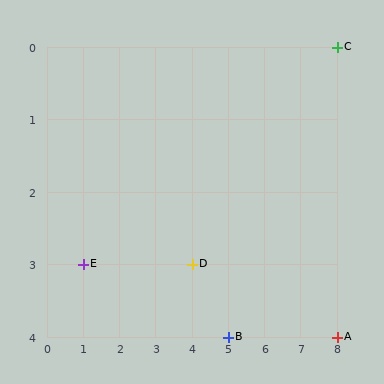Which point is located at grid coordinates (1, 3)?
Point E is at (1, 3).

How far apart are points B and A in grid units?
Points B and A are 3 columns apart.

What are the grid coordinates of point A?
Point A is at grid coordinates (8, 4).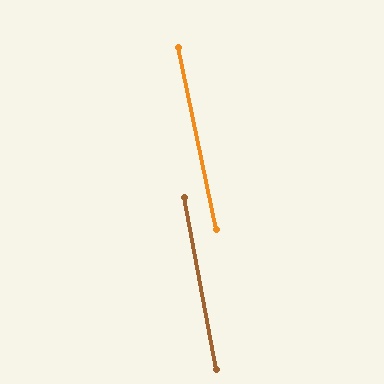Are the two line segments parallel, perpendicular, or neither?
Parallel — their directions differ by only 1.3°.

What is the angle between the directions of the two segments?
Approximately 1 degree.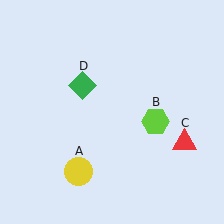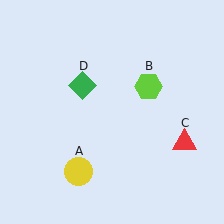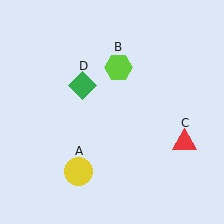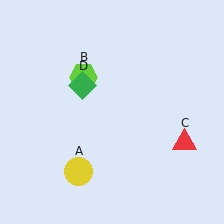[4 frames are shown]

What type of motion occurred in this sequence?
The lime hexagon (object B) rotated counterclockwise around the center of the scene.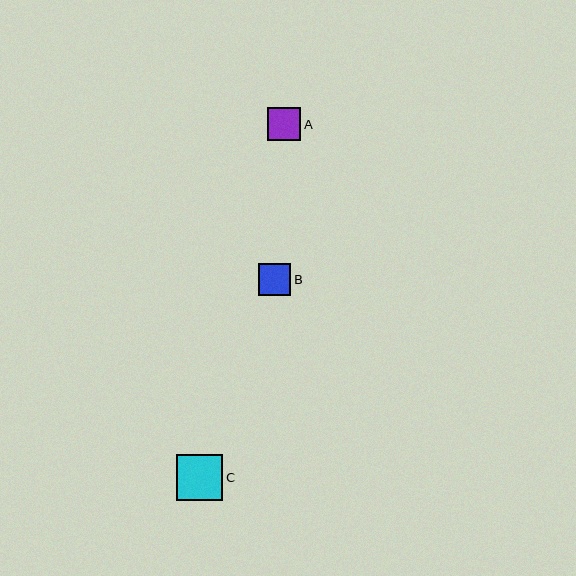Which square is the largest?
Square C is the largest with a size of approximately 46 pixels.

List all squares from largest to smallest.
From largest to smallest: C, A, B.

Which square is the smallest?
Square B is the smallest with a size of approximately 32 pixels.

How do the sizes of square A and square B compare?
Square A and square B are approximately the same size.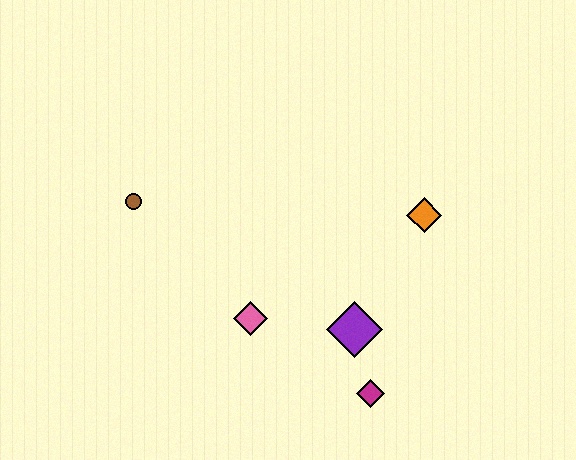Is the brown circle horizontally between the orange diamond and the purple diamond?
No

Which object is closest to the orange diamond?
The purple diamond is closest to the orange diamond.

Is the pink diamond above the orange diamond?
No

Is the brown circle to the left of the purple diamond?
Yes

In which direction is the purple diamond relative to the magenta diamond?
The purple diamond is above the magenta diamond.